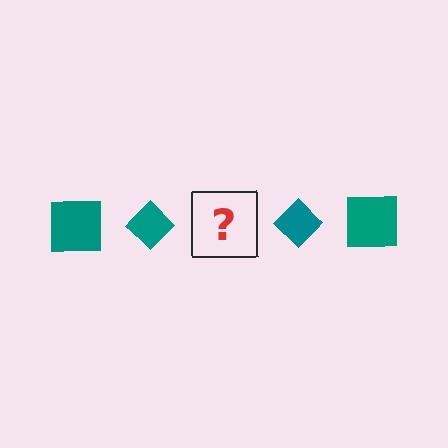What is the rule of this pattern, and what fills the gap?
The rule is that the pattern cycles through square, diamond shapes in teal. The gap should be filled with a teal square.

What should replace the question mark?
The question mark should be replaced with a teal square.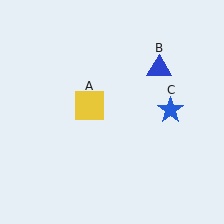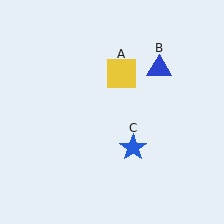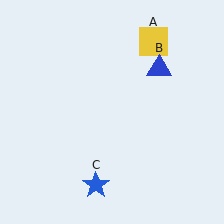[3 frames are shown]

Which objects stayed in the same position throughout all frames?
Blue triangle (object B) remained stationary.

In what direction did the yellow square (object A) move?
The yellow square (object A) moved up and to the right.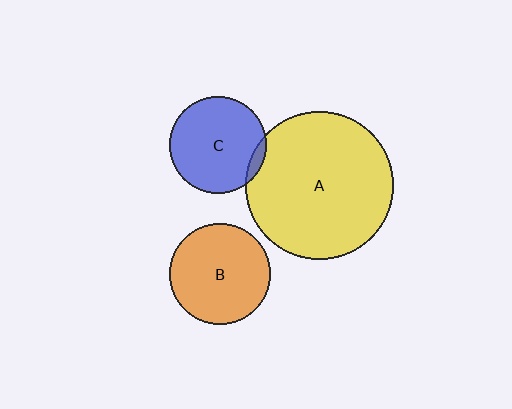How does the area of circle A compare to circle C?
Approximately 2.3 times.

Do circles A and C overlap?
Yes.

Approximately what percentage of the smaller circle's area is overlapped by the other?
Approximately 5%.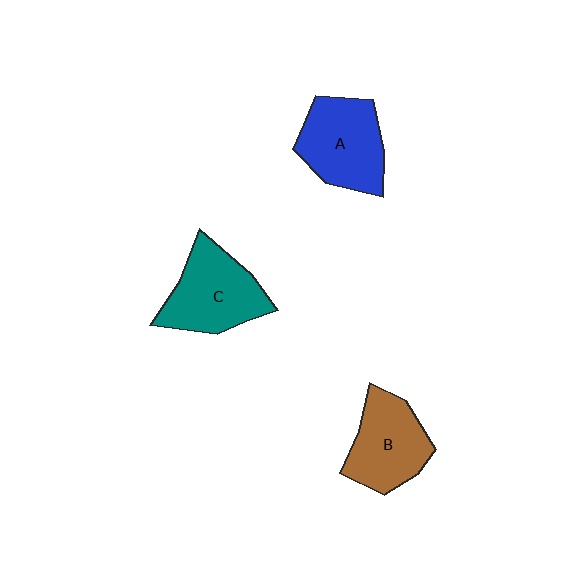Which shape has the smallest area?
Shape B (brown).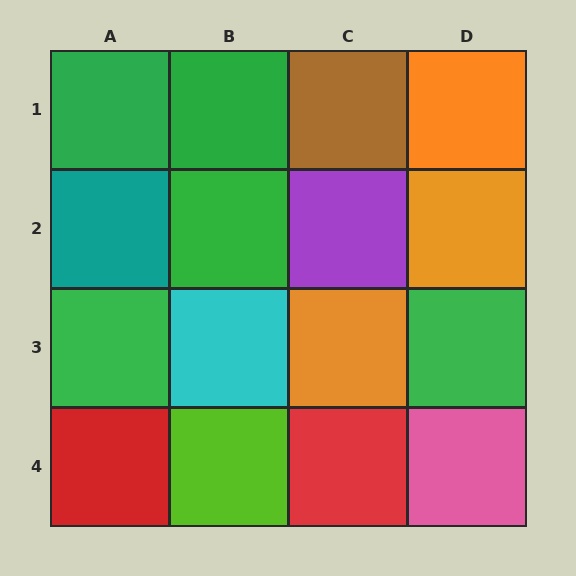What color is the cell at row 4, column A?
Red.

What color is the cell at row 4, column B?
Lime.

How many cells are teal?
1 cell is teal.